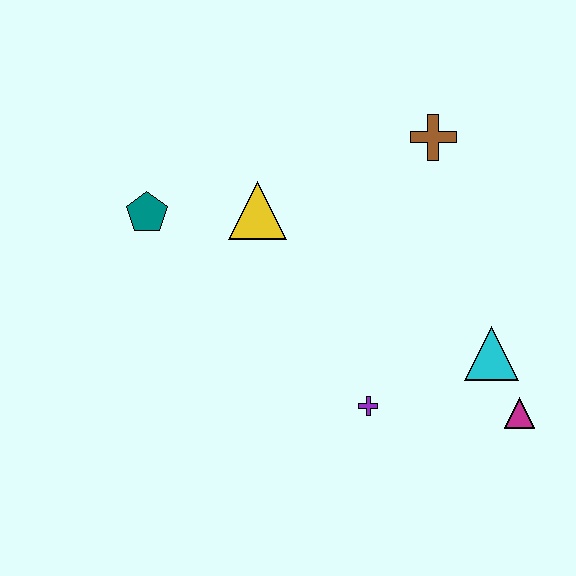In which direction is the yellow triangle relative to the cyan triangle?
The yellow triangle is to the left of the cyan triangle.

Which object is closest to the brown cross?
The yellow triangle is closest to the brown cross.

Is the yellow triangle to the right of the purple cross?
No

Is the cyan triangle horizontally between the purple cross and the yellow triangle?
No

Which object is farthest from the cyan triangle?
The teal pentagon is farthest from the cyan triangle.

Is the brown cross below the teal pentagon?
No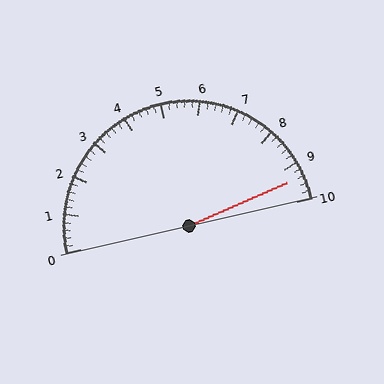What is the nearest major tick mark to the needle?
The nearest major tick mark is 9.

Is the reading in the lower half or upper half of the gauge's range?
The reading is in the upper half of the range (0 to 10).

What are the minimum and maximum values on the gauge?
The gauge ranges from 0 to 10.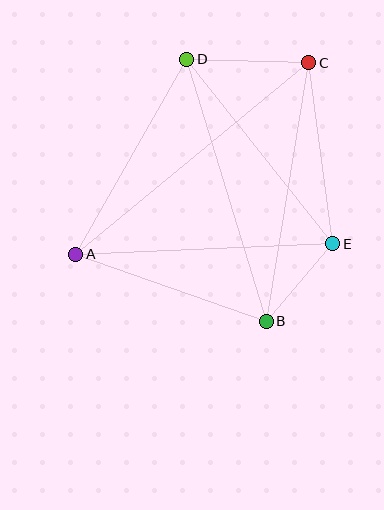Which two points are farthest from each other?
Points A and C are farthest from each other.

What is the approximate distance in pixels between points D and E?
The distance between D and E is approximately 235 pixels.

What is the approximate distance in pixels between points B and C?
The distance between B and C is approximately 262 pixels.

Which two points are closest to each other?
Points B and E are closest to each other.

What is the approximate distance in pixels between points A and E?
The distance between A and E is approximately 257 pixels.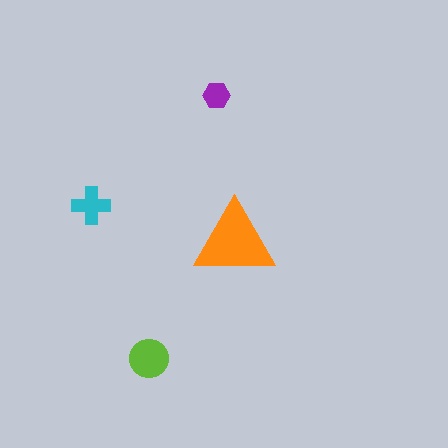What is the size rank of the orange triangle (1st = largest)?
1st.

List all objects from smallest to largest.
The purple hexagon, the cyan cross, the lime circle, the orange triangle.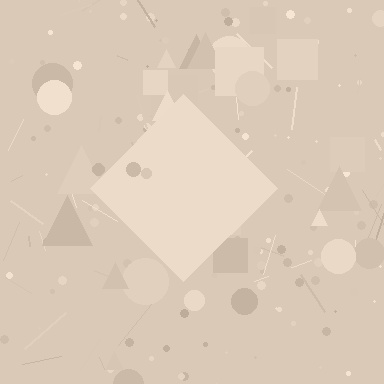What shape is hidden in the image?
A diamond is hidden in the image.